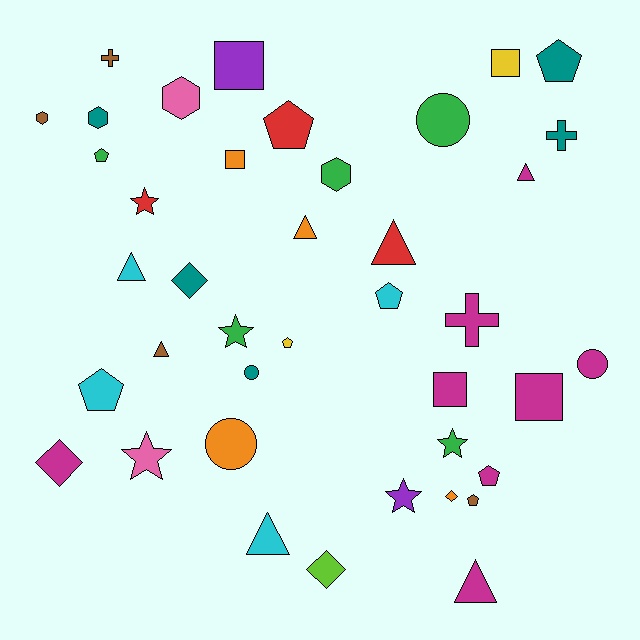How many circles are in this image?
There are 4 circles.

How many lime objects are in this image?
There is 1 lime object.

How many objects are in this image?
There are 40 objects.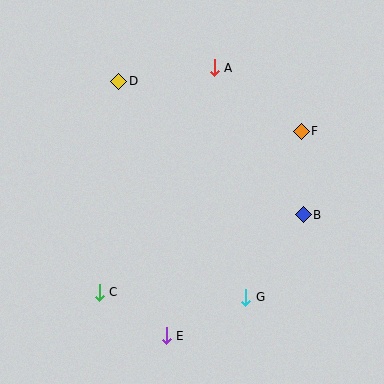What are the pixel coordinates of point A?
Point A is at (214, 68).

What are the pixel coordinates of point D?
Point D is at (119, 81).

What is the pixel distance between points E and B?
The distance between E and B is 183 pixels.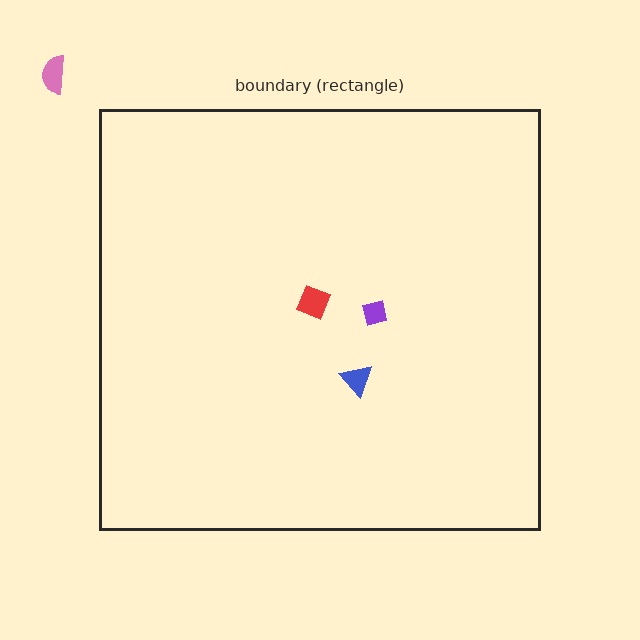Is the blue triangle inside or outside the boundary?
Inside.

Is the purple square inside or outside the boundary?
Inside.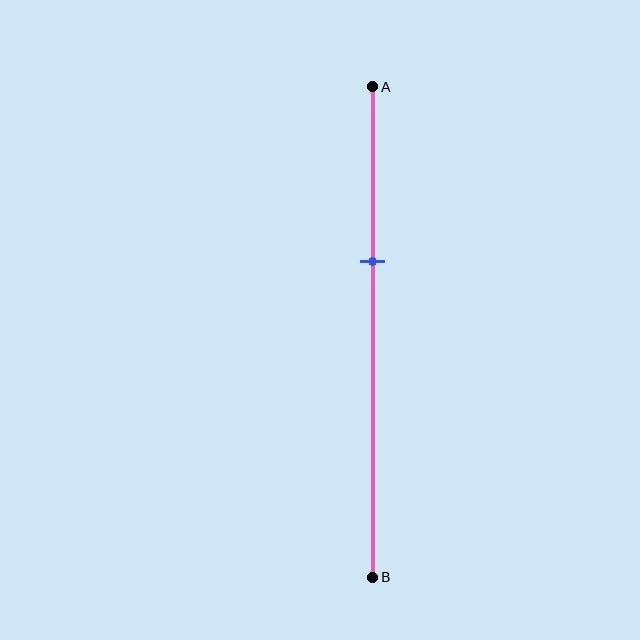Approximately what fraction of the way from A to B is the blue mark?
The blue mark is approximately 35% of the way from A to B.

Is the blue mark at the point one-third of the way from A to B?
Yes, the mark is approximately at the one-third point.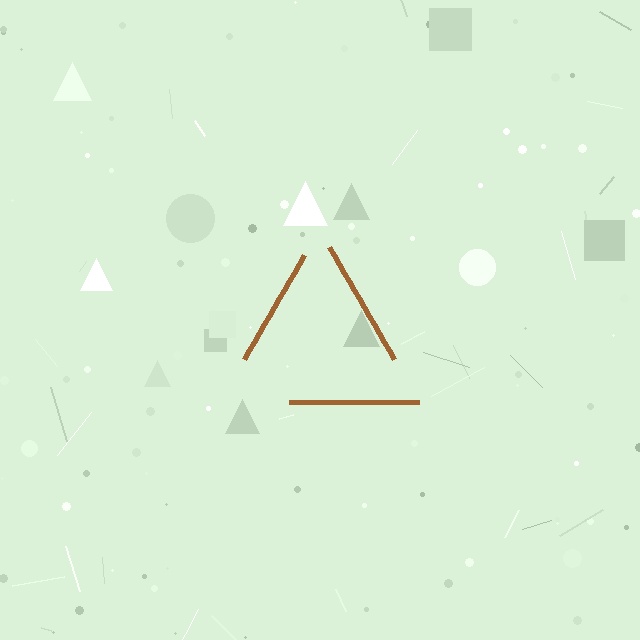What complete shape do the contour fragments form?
The contour fragments form a triangle.